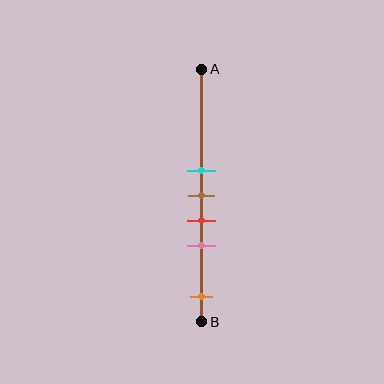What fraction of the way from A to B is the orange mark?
The orange mark is approximately 90% (0.9) of the way from A to B.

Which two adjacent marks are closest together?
The cyan and brown marks are the closest adjacent pair.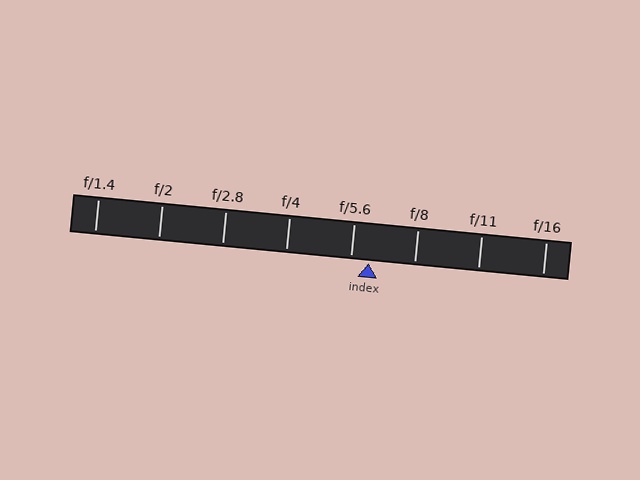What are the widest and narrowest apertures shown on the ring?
The widest aperture shown is f/1.4 and the narrowest is f/16.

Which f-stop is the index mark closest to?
The index mark is closest to f/5.6.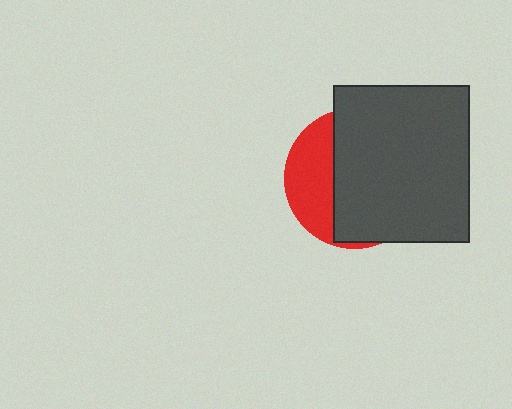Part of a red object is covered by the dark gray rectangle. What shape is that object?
It is a circle.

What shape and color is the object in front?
The object in front is a dark gray rectangle.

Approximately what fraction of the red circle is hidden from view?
Roughly 67% of the red circle is hidden behind the dark gray rectangle.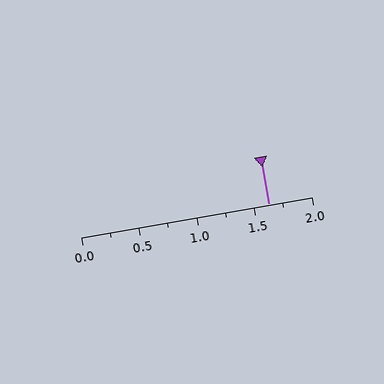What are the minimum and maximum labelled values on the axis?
The axis runs from 0.0 to 2.0.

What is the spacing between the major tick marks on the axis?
The major ticks are spaced 0.5 apart.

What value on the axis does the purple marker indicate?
The marker indicates approximately 1.62.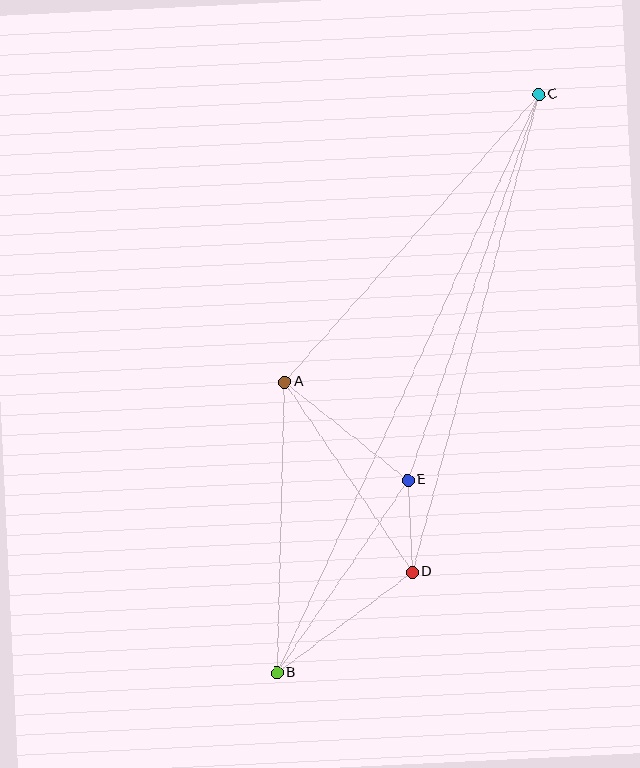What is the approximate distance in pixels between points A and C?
The distance between A and C is approximately 384 pixels.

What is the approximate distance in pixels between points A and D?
The distance between A and D is approximately 229 pixels.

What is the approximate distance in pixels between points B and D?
The distance between B and D is approximately 168 pixels.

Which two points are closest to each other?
Points D and E are closest to each other.